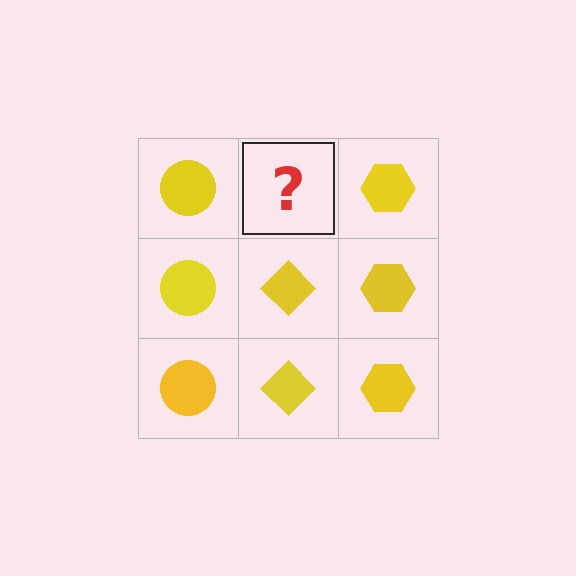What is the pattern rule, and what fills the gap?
The rule is that each column has a consistent shape. The gap should be filled with a yellow diamond.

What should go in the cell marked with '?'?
The missing cell should contain a yellow diamond.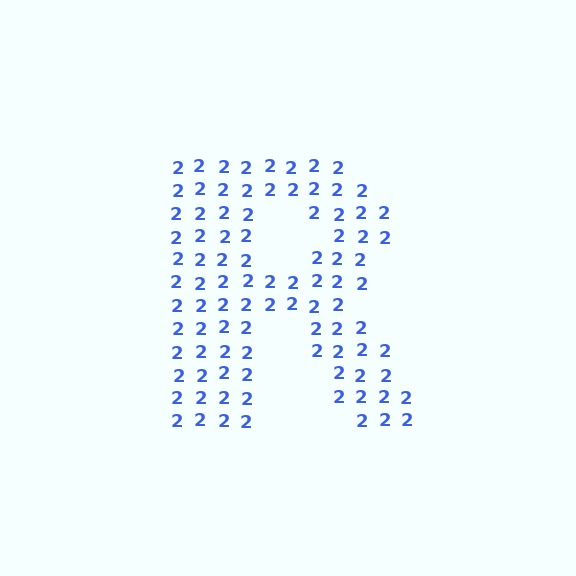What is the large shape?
The large shape is the letter R.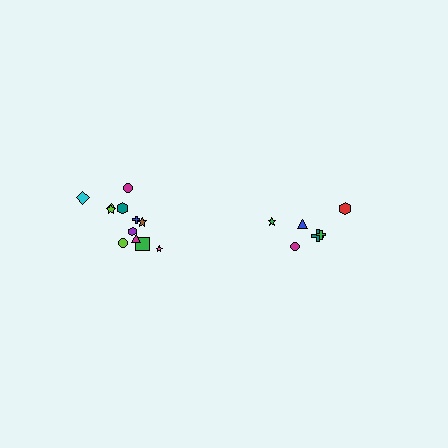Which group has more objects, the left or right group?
The left group.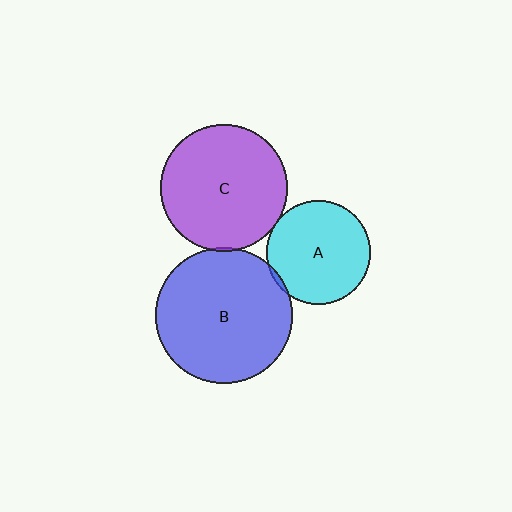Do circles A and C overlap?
Yes.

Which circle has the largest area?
Circle B (blue).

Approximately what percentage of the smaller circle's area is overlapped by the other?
Approximately 5%.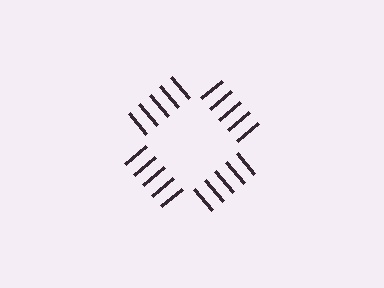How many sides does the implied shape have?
4 sides — the line-ends trace a square.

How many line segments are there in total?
20 — 5 along each of the 4 edges.